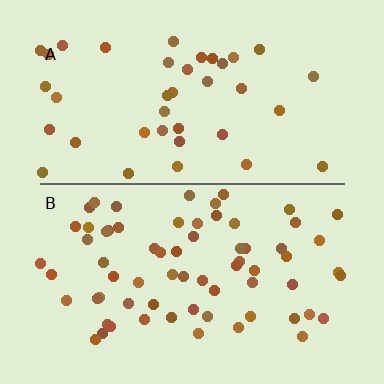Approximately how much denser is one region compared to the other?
Approximately 1.7× — region B over region A.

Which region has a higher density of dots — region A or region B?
B (the bottom).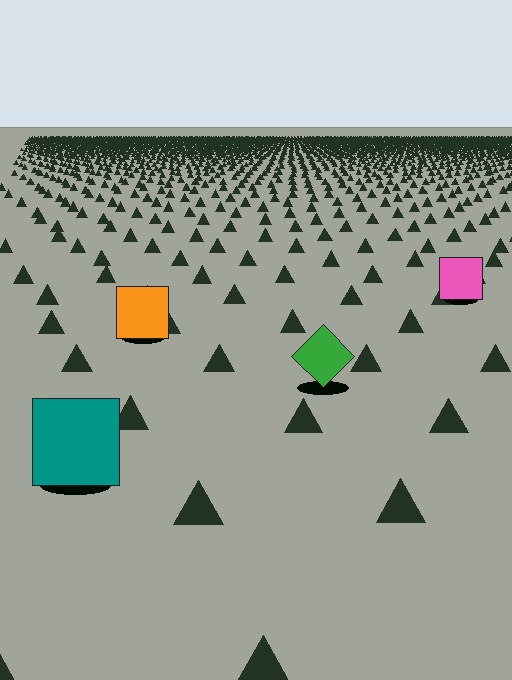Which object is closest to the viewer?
The teal square is closest. The texture marks near it are larger and more spread out.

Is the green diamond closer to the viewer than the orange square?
Yes. The green diamond is closer — you can tell from the texture gradient: the ground texture is coarser near it.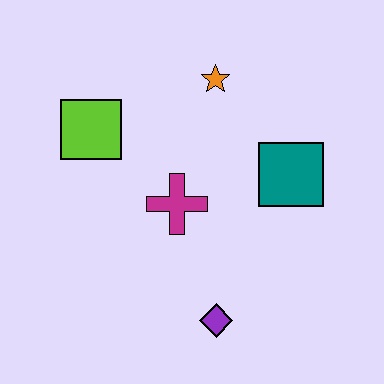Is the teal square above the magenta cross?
Yes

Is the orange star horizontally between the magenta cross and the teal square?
Yes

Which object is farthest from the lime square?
The purple diamond is farthest from the lime square.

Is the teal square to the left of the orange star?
No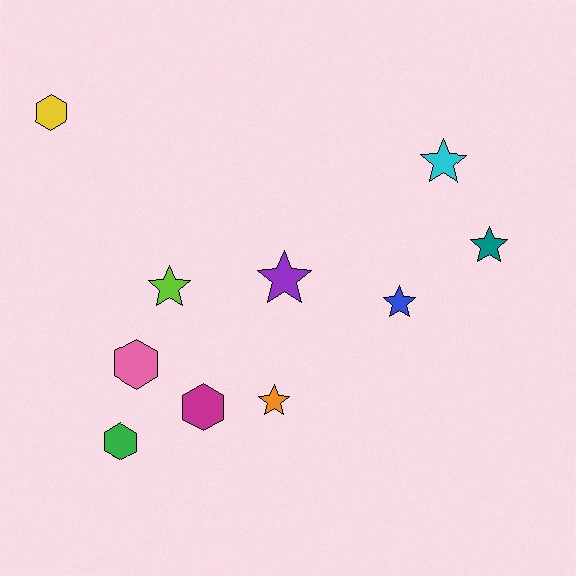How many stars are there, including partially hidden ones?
There are 6 stars.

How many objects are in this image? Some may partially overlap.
There are 10 objects.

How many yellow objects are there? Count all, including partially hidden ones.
There is 1 yellow object.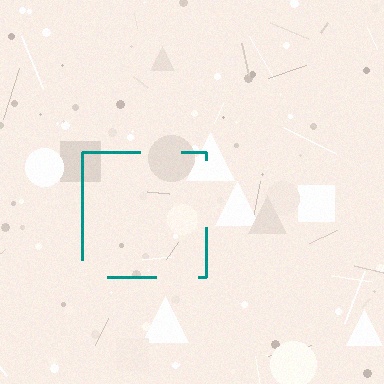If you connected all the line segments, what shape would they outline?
They would outline a square.